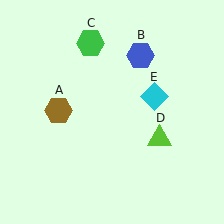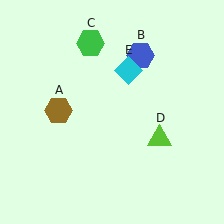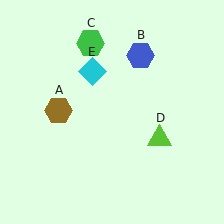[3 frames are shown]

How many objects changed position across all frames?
1 object changed position: cyan diamond (object E).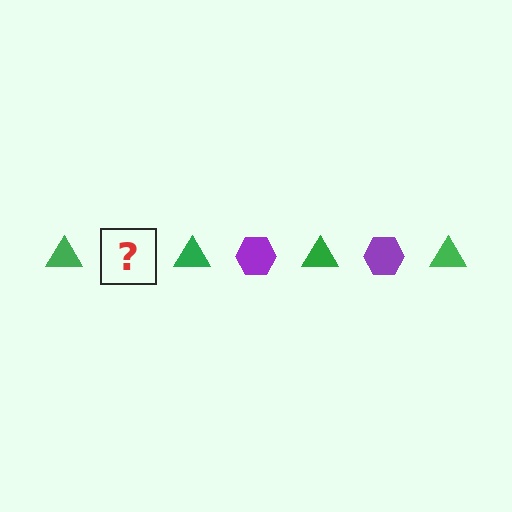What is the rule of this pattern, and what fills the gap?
The rule is that the pattern alternates between green triangle and purple hexagon. The gap should be filled with a purple hexagon.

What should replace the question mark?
The question mark should be replaced with a purple hexagon.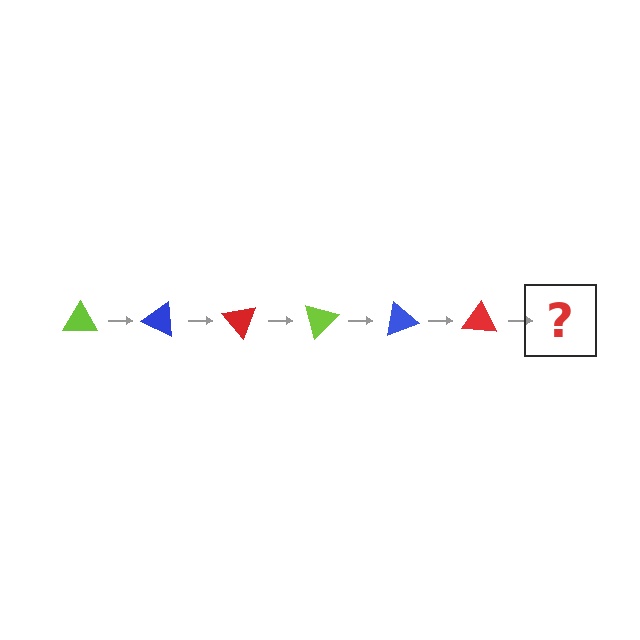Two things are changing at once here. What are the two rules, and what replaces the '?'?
The two rules are that it rotates 25 degrees each step and the color cycles through lime, blue, and red. The '?' should be a lime triangle, rotated 150 degrees from the start.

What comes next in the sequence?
The next element should be a lime triangle, rotated 150 degrees from the start.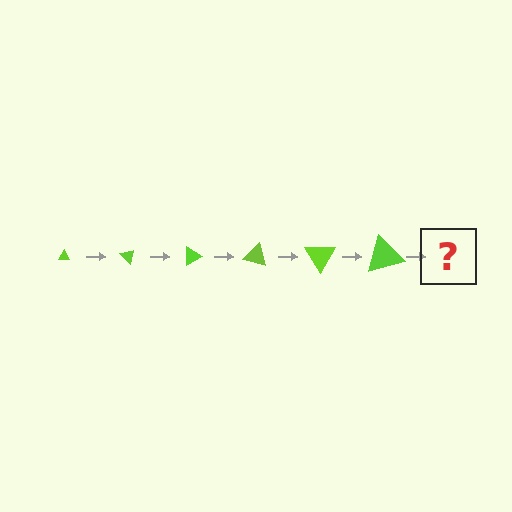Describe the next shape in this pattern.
It should be a triangle, larger than the previous one and rotated 270 degrees from the start.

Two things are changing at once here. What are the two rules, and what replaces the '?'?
The two rules are that the triangle grows larger each step and it rotates 45 degrees each step. The '?' should be a triangle, larger than the previous one and rotated 270 degrees from the start.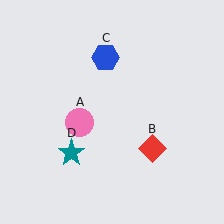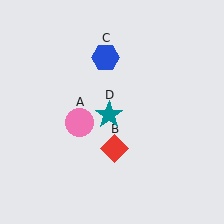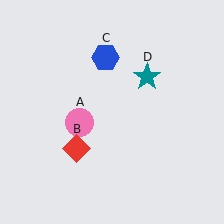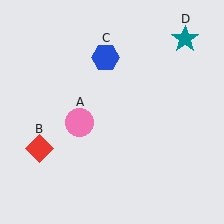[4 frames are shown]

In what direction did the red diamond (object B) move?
The red diamond (object B) moved left.